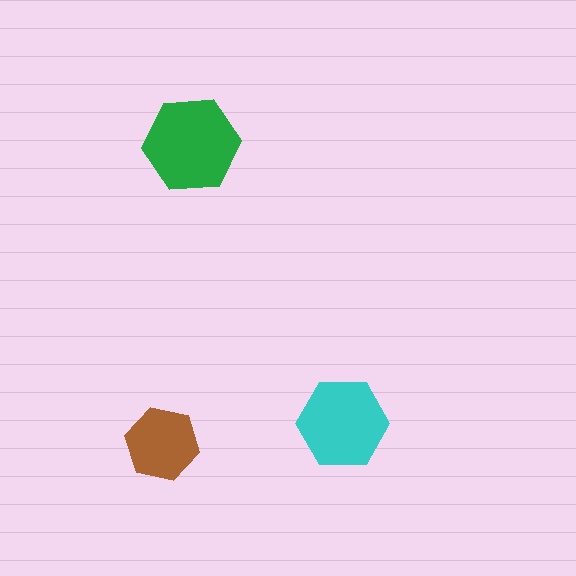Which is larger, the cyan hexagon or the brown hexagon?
The cyan one.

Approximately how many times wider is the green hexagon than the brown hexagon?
About 1.5 times wider.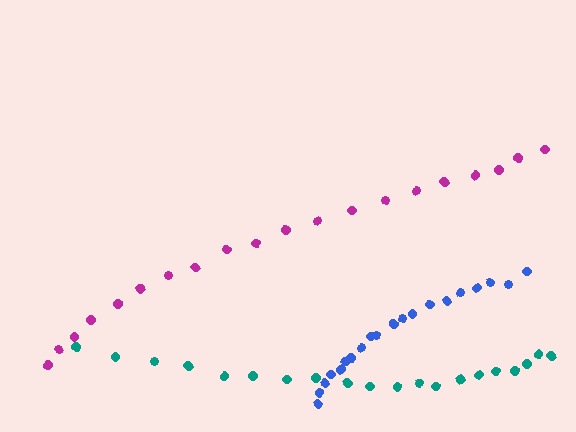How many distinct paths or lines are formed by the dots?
There are 3 distinct paths.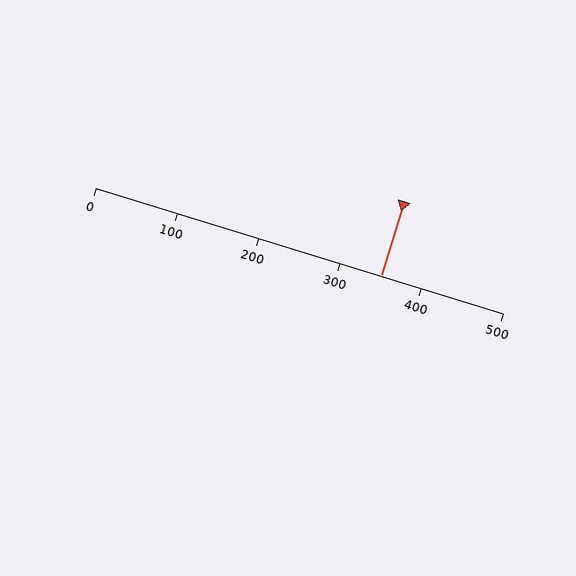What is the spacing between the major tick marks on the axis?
The major ticks are spaced 100 apart.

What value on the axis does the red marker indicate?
The marker indicates approximately 350.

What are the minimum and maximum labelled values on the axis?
The axis runs from 0 to 500.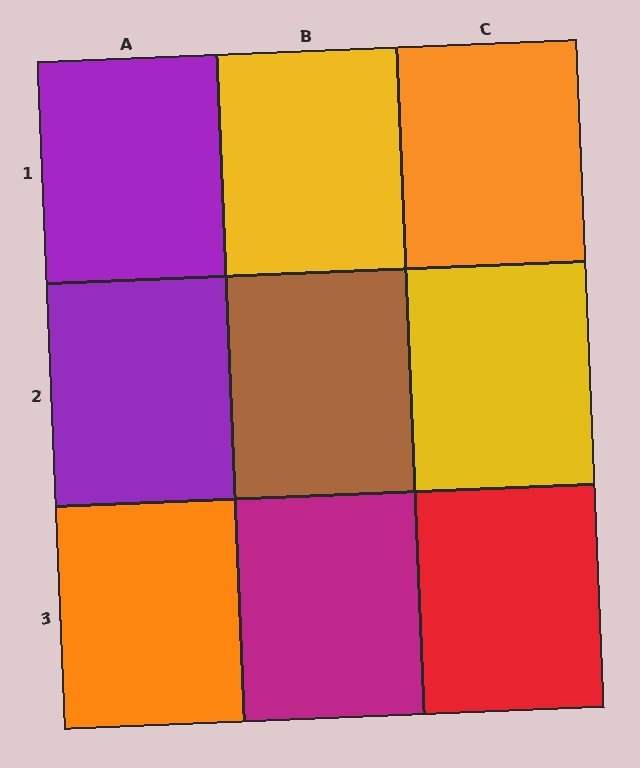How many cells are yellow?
2 cells are yellow.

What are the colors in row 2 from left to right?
Purple, brown, yellow.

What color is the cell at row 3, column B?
Magenta.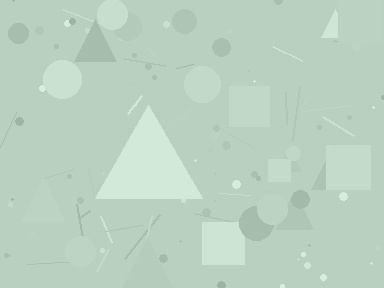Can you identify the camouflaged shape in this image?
The camouflaged shape is a triangle.